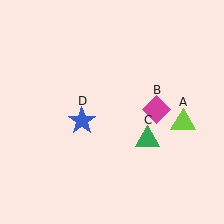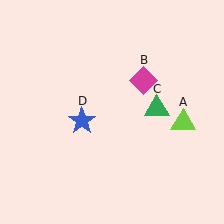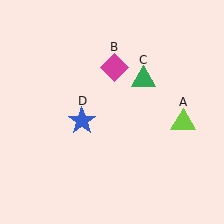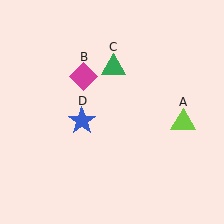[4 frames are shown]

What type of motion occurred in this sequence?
The magenta diamond (object B), green triangle (object C) rotated counterclockwise around the center of the scene.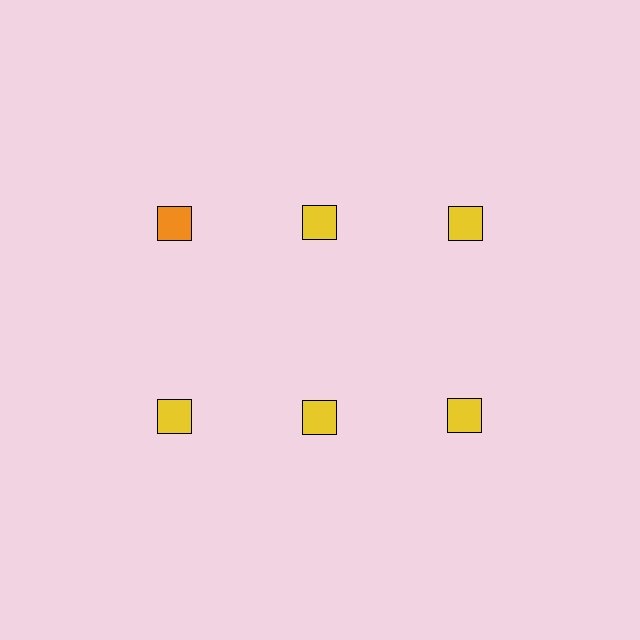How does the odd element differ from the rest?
It has a different color: orange instead of yellow.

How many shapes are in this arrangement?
There are 6 shapes arranged in a grid pattern.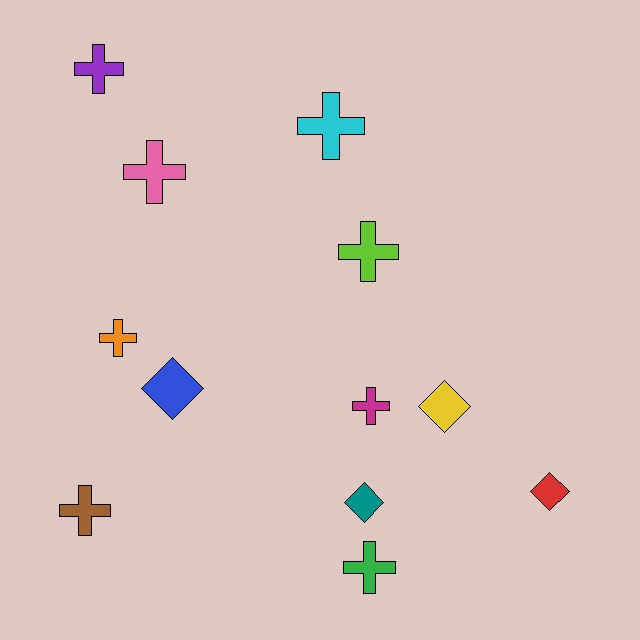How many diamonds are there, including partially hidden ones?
There are 4 diamonds.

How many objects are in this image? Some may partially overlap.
There are 12 objects.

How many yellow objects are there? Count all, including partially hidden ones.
There is 1 yellow object.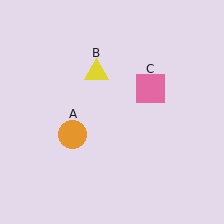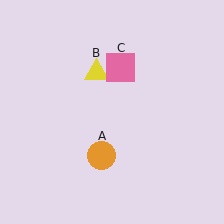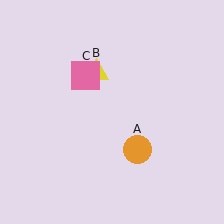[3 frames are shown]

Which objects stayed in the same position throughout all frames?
Yellow triangle (object B) remained stationary.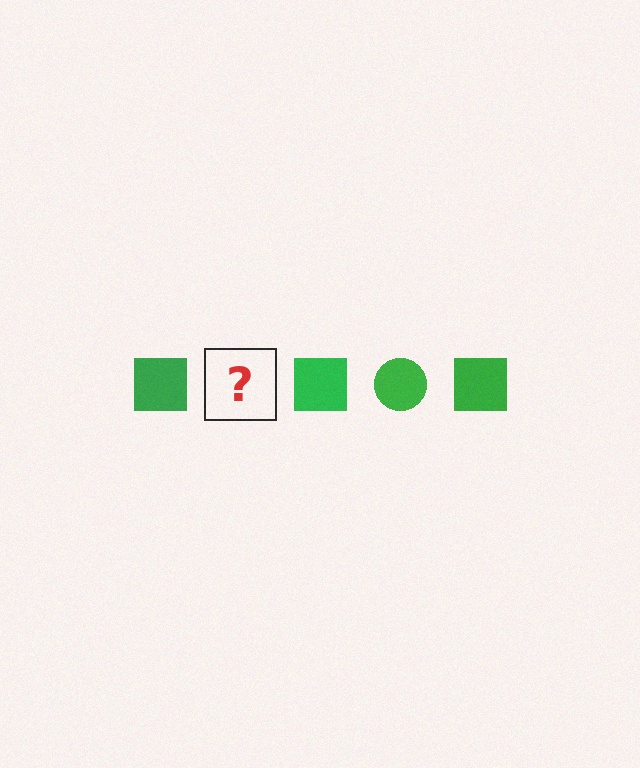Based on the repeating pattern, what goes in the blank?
The blank should be a green circle.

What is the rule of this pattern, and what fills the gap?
The rule is that the pattern cycles through square, circle shapes in green. The gap should be filled with a green circle.